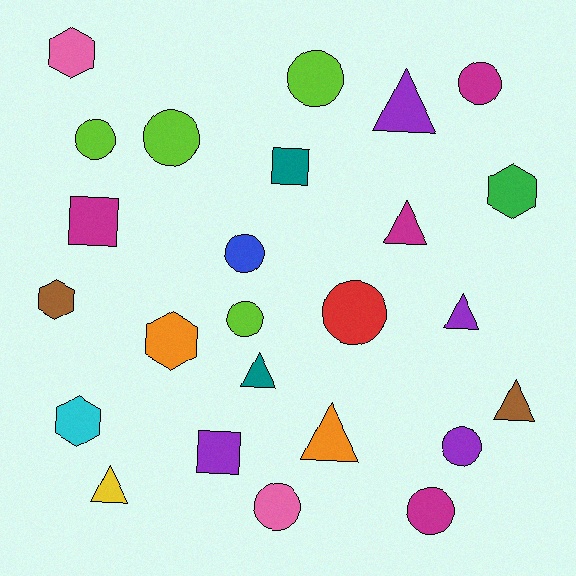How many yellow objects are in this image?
There is 1 yellow object.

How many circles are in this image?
There are 10 circles.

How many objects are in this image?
There are 25 objects.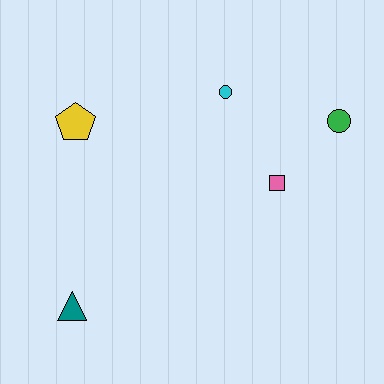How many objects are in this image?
There are 5 objects.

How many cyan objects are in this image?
There is 1 cyan object.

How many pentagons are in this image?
There is 1 pentagon.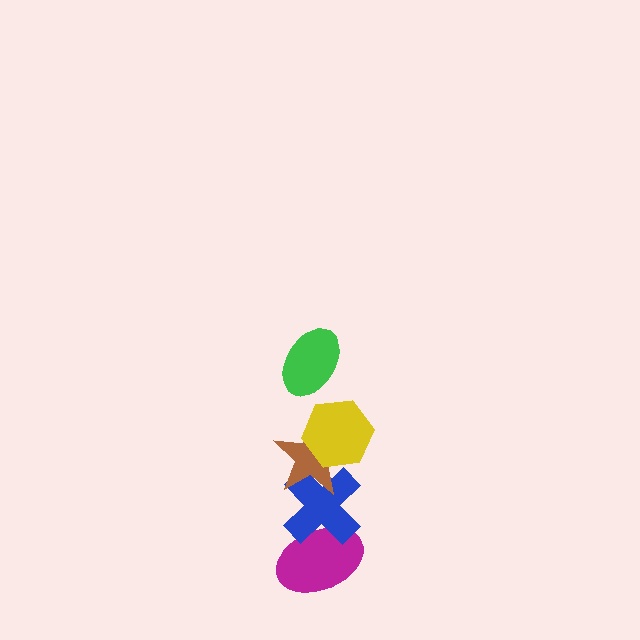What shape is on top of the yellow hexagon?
The green ellipse is on top of the yellow hexagon.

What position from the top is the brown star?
The brown star is 3rd from the top.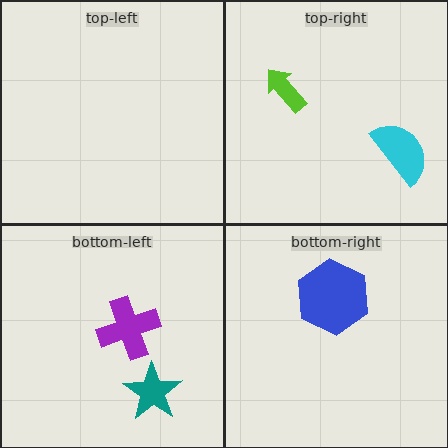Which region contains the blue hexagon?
The bottom-right region.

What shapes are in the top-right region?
The lime arrow, the cyan semicircle.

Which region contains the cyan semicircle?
The top-right region.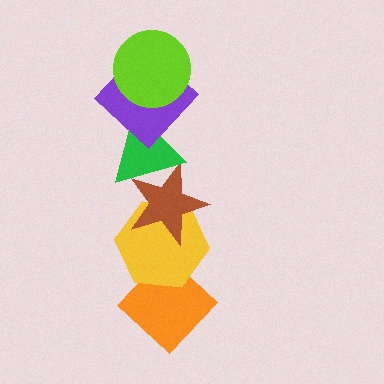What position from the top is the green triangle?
The green triangle is 3rd from the top.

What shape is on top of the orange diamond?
The yellow hexagon is on top of the orange diamond.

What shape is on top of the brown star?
The green triangle is on top of the brown star.